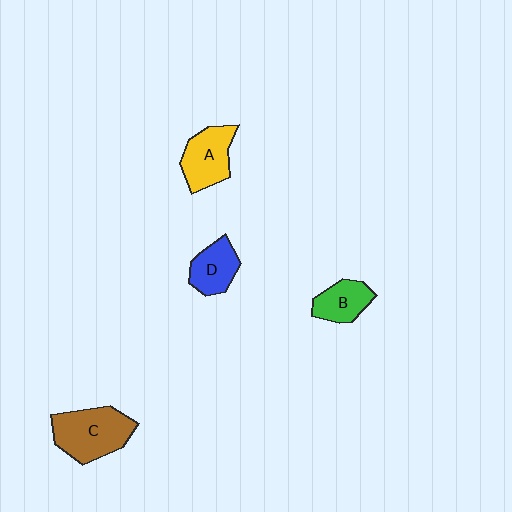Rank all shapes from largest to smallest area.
From largest to smallest: C (brown), A (yellow), D (blue), B (green).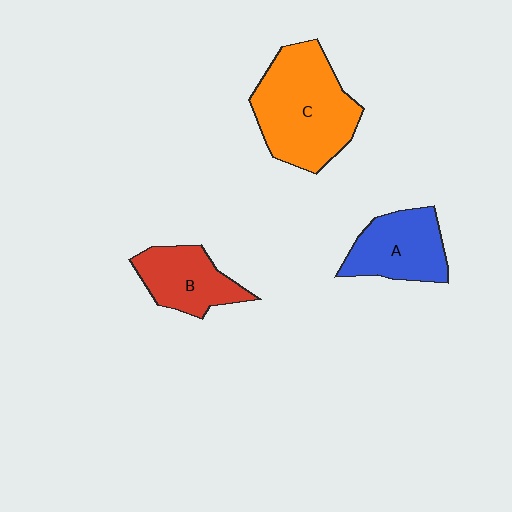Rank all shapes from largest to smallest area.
From largest to smallest: C (orange), A (blue), B (red).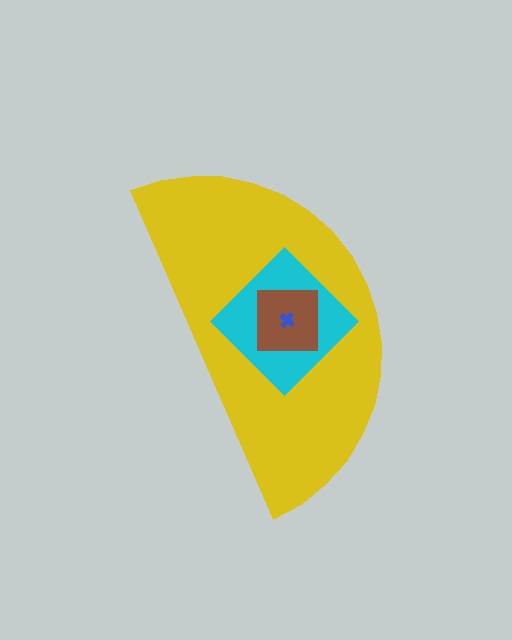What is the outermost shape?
The yellow semicircle.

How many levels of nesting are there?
4.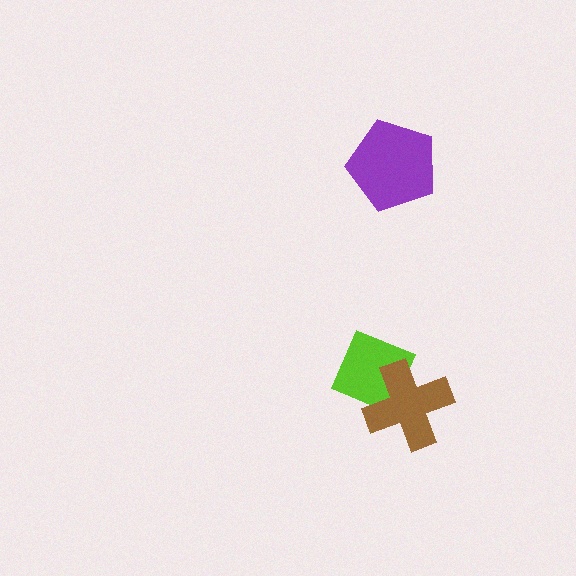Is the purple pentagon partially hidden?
No, no other shape covers it.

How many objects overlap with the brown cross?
1 object overlaps with the brown cross.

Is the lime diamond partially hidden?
Yes, it is partially covered by another shape.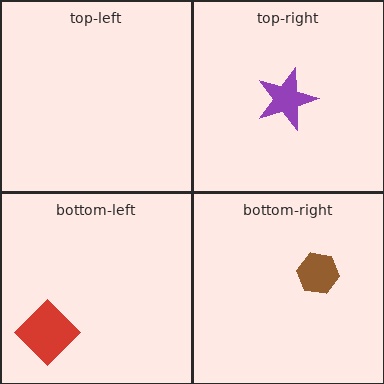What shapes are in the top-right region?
The purple star.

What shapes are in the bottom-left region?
The red diamond.